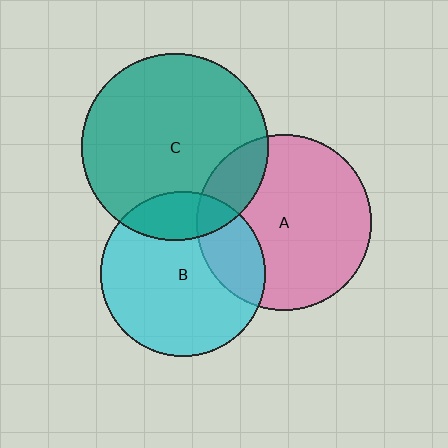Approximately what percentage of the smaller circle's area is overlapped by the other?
Approximately 20%.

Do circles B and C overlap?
Yes.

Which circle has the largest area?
Circle C (teal).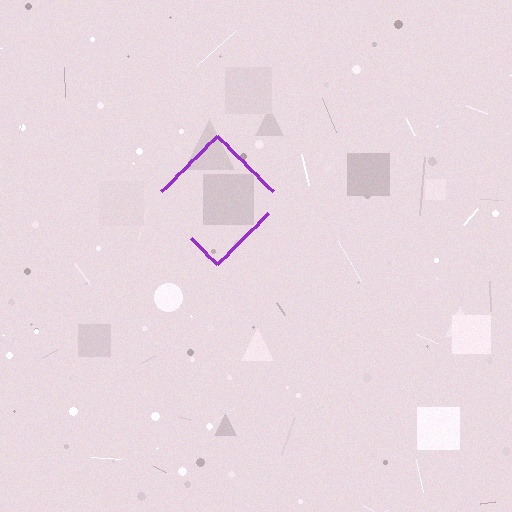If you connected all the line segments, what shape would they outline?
They would outline a diamond.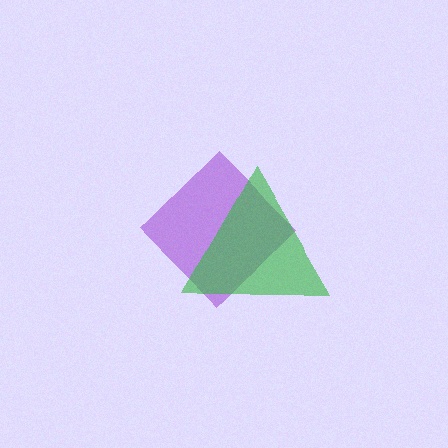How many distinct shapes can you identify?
There are 2 distinct shapes: a purple diamond, a green triangle.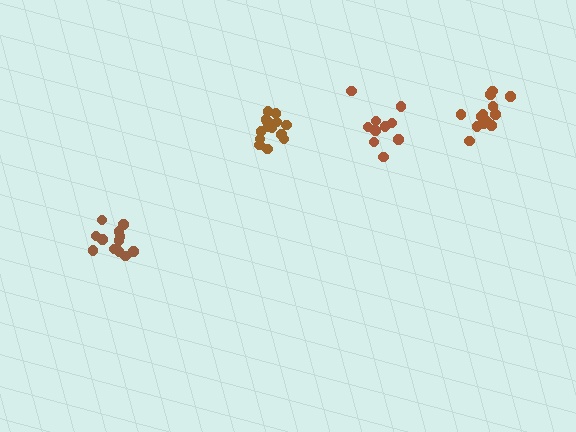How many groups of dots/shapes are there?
There are 4 groups.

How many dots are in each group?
Group 1: 15 dots, Group 2: 14 dots, Group 3: 13 dots, Group 4: 10 dots (52 total).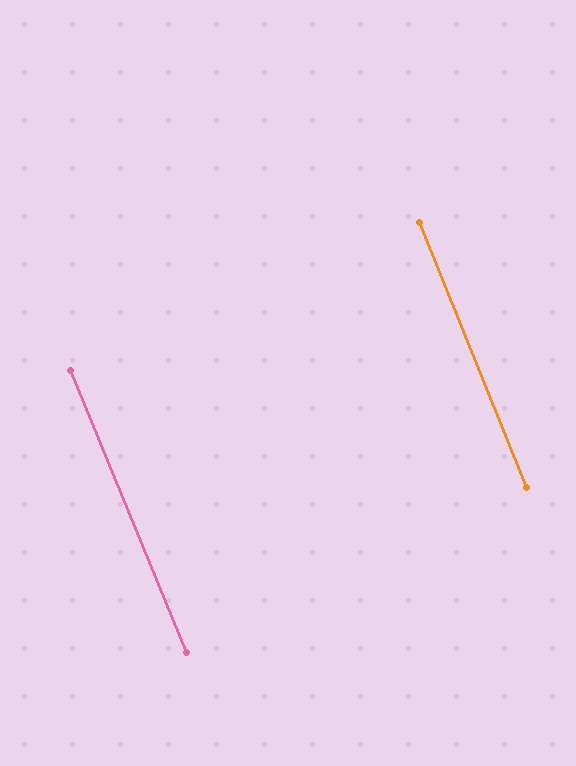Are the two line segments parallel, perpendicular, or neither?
Parallel — their directions differ by only 0.3°.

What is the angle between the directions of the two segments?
Approximately 0 degrees.